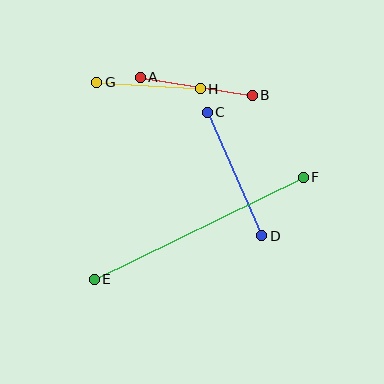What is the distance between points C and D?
The distance is approximately 135 pixels.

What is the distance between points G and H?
The distance is approximately 104 pixels.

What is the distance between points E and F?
The distance is approximately 232 pixels.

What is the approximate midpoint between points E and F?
The midpoint is at approximately (199, 228) pixels.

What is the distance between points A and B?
The distance is approximately 114 pixels.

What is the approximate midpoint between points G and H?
The midpoint is at approximately (148, 86) pixels.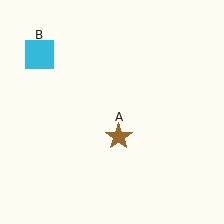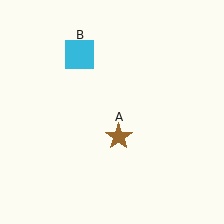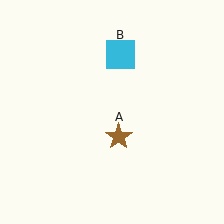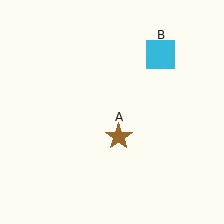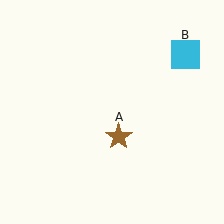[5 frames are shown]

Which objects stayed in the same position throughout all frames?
Brown star (object A) remained stationary.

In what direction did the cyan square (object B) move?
The cyan square (object B) moved right.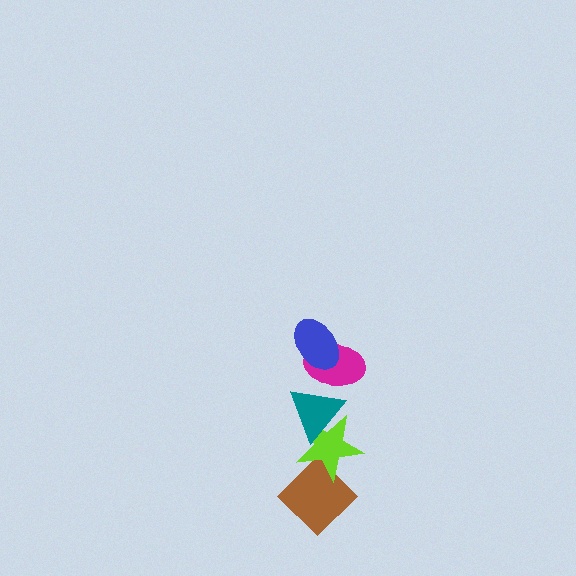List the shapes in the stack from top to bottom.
From top to bottom: the blue ellipse, the magenta ellipse, the teal triangle, the lime star, the brown diamond.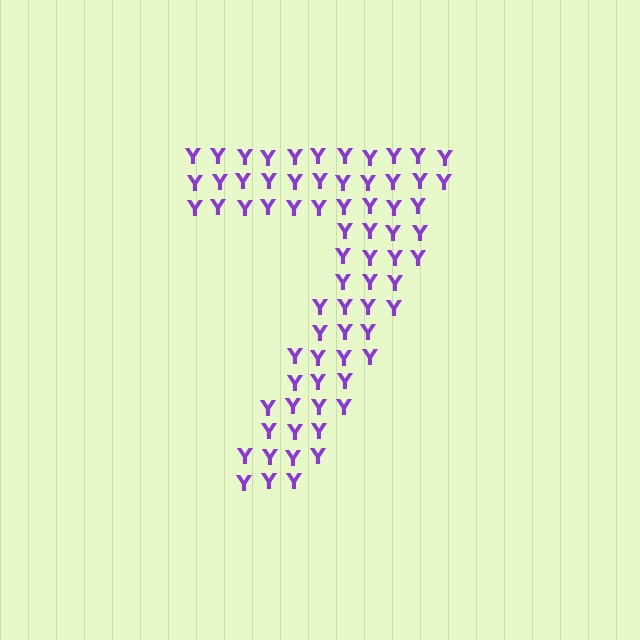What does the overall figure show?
The overall figure shows the digit 7.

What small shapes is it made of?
It is made of small letter Y's.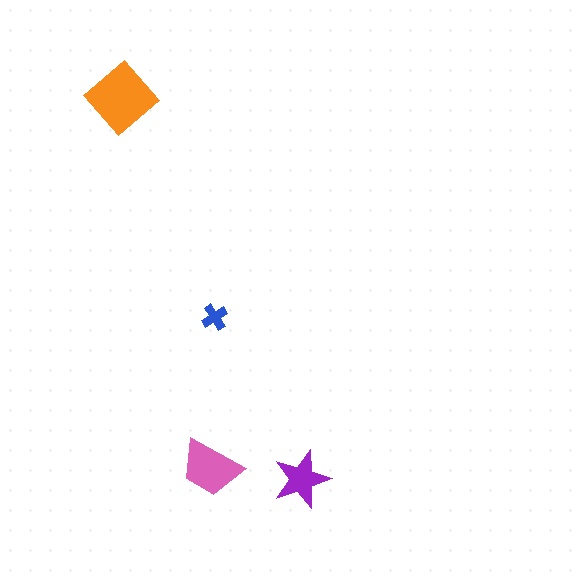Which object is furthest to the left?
The orange diamond is leftmost.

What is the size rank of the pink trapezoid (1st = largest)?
2nd.